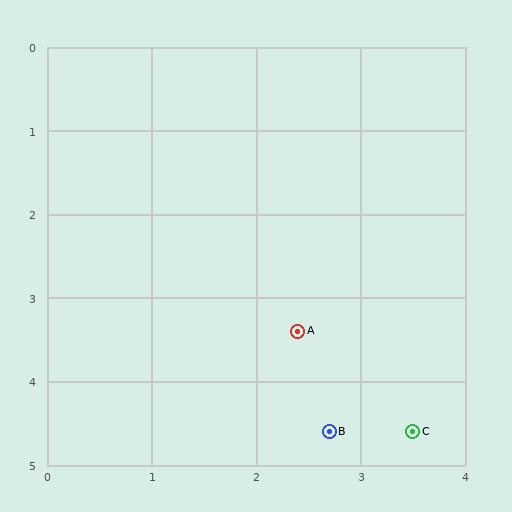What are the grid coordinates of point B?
Point B is at approximately (2.7, 4.6).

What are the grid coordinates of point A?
Point A is at approximately (2.4, 3.4).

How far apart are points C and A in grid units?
Points C and A are about 1.6 grid units apart.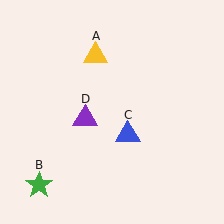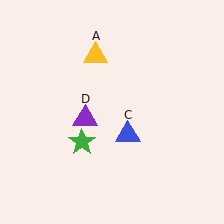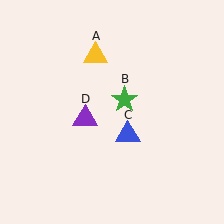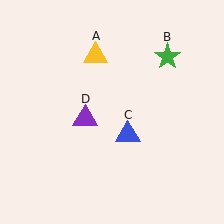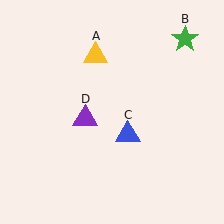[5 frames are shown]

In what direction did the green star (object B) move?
The green star (object B) moved up and to the right.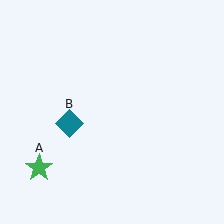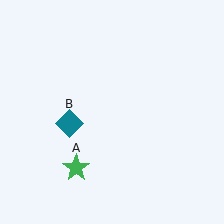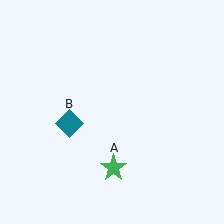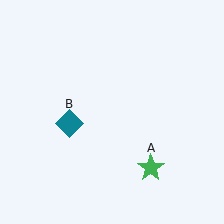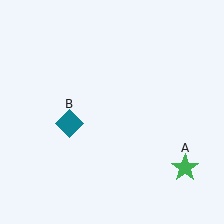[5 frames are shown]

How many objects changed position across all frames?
1 object changed position: green star (object A).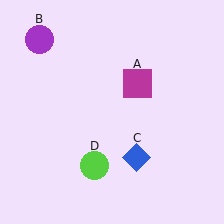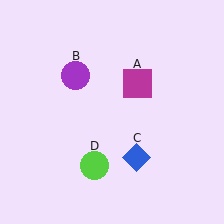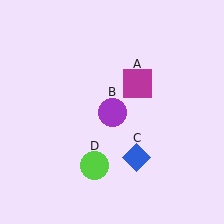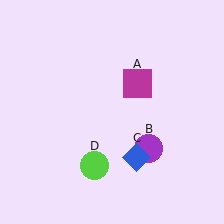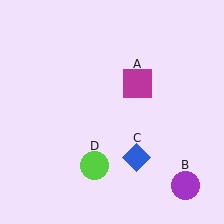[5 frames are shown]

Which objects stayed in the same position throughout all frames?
Magenta square (object A) and blue diamond (object C) and lime circle (object D) remained stationary.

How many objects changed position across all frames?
1 object changed position: purple circle (object B).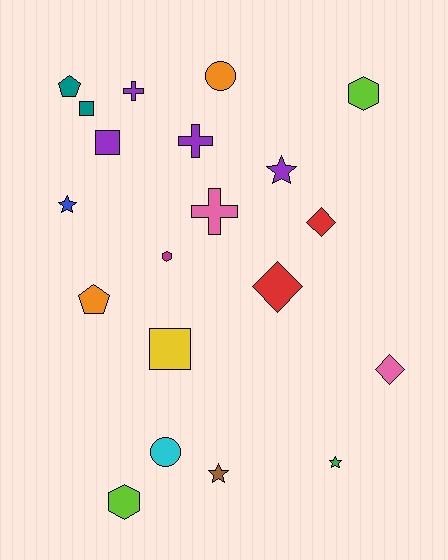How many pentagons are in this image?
There are 2 pentagons.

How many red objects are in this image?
There are 2 red objects.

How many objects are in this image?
There are 20 objects.